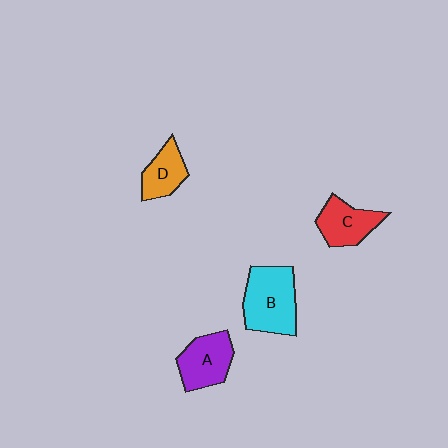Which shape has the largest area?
Shape B (cyan).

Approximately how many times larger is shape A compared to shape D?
Approximately 1.3 times.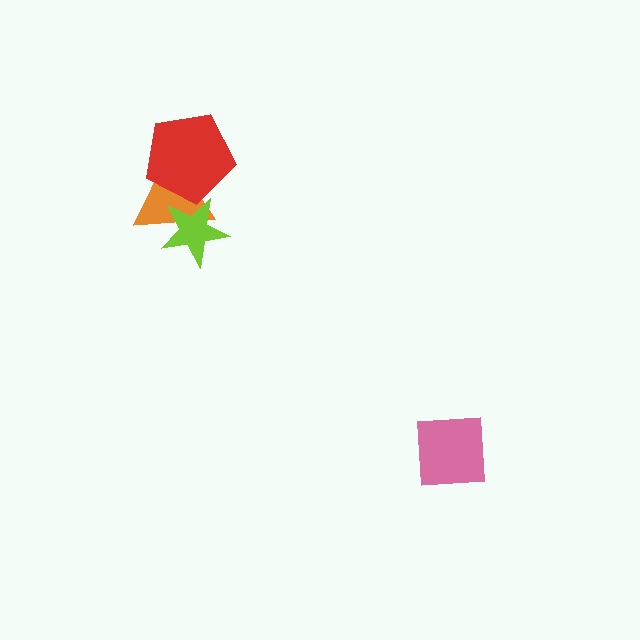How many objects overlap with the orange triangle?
2 objects overlap with the orange triangle.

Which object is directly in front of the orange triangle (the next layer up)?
The lime star is directly in front of the orange triangle.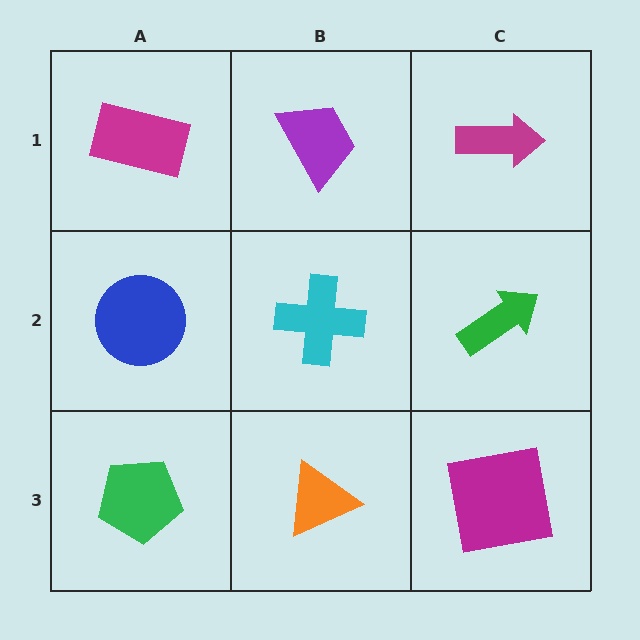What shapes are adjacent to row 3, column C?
A green arrow (row 2, column C), an orange triangle (row 3, column B).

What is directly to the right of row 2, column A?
A cyan cross.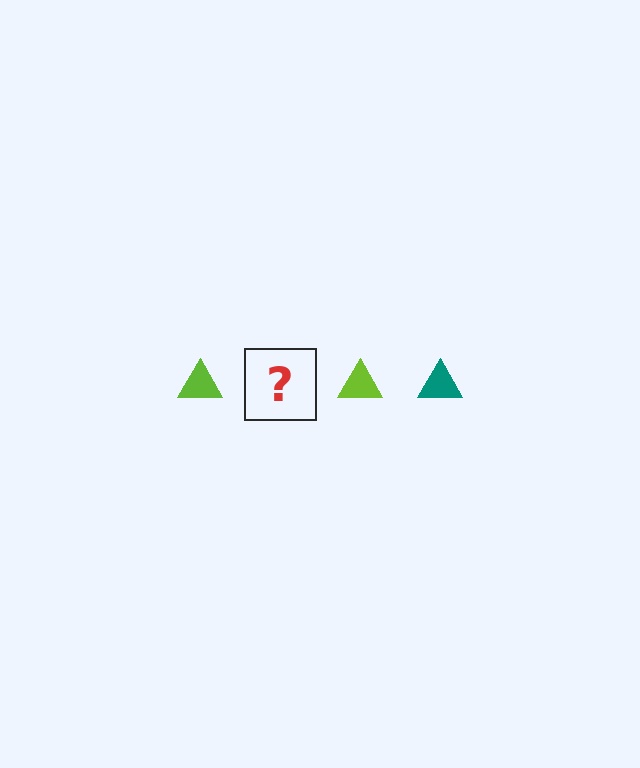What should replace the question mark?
The question mark should be replaced with a teal triangle.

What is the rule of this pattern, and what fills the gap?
The rule is that the pattern cycles through lime, teal triangles. The gap should be filled with a teal triangle.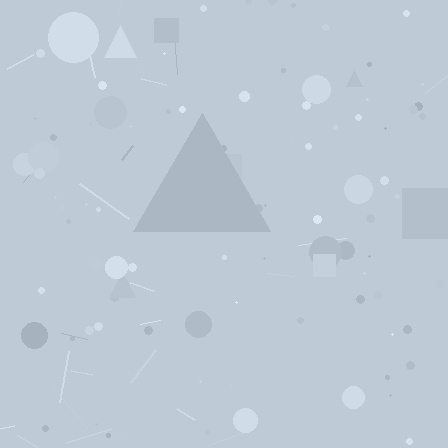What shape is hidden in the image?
A triangle is hidden in the image.